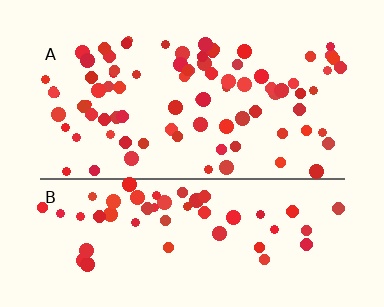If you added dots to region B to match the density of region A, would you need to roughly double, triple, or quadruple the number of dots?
Approximately double.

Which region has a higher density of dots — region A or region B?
A (the top).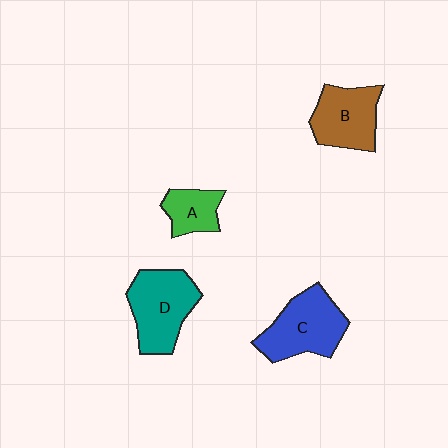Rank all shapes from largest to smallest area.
From largest to smallest: C (blue), D (teal), B (brown), A (green).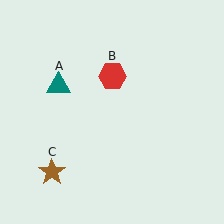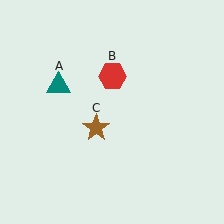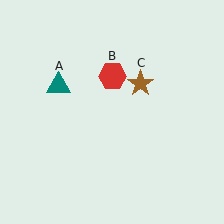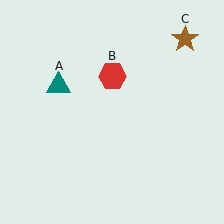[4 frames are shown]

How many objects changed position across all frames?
1 object changed position: brown star (object C).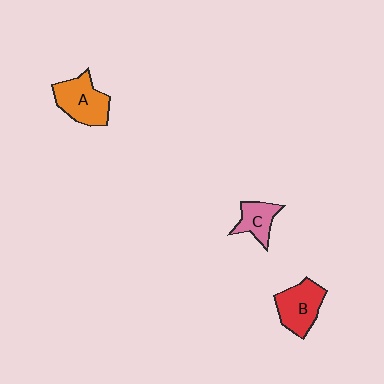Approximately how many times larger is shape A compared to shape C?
Approximately 1.6 times.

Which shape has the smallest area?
Shape C (pink).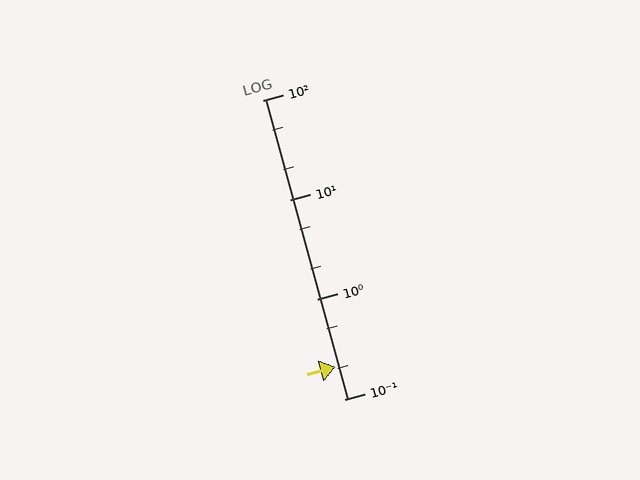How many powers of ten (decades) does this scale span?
The scale spans 3 decades, from 0.1 to 100.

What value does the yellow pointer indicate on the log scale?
The pointer indicates approximately 0.21.